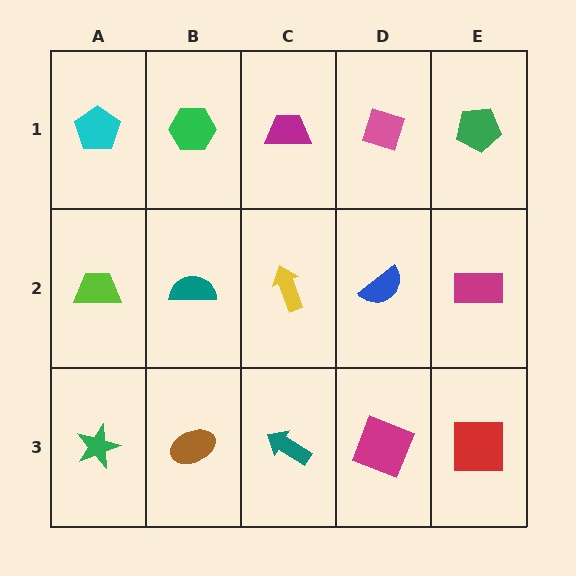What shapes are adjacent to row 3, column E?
A magenta rectangle (row 2, column E), a magenta square (row 3, column D).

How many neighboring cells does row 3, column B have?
3.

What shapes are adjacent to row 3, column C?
A yellow arrow (row 2, column C), a brown ellipse (row 3, column B), a magenta square (row 3, column D).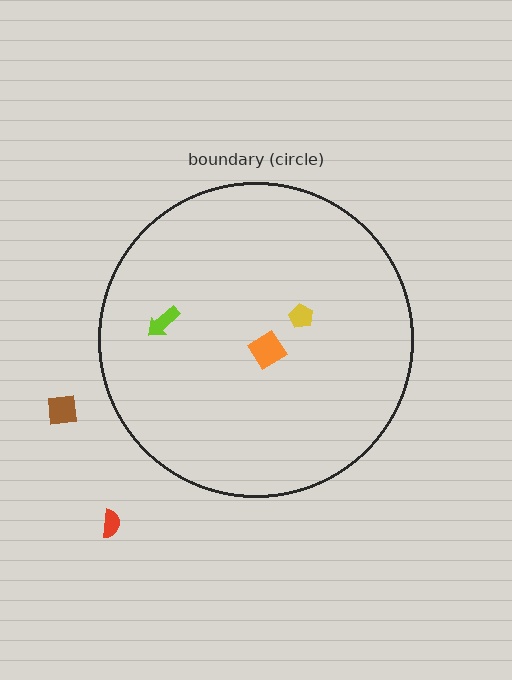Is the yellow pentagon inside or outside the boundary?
Inside.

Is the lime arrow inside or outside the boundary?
Inside.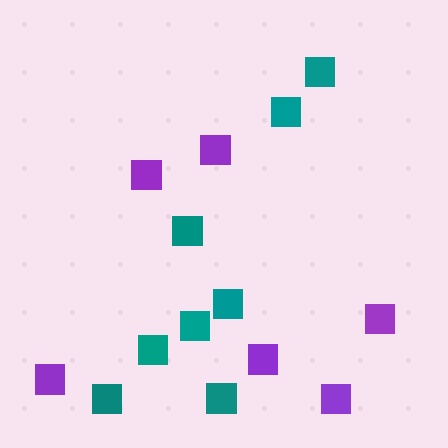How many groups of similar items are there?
There are 2 groups: one group of purple squares (6) and one group of teal squares (8).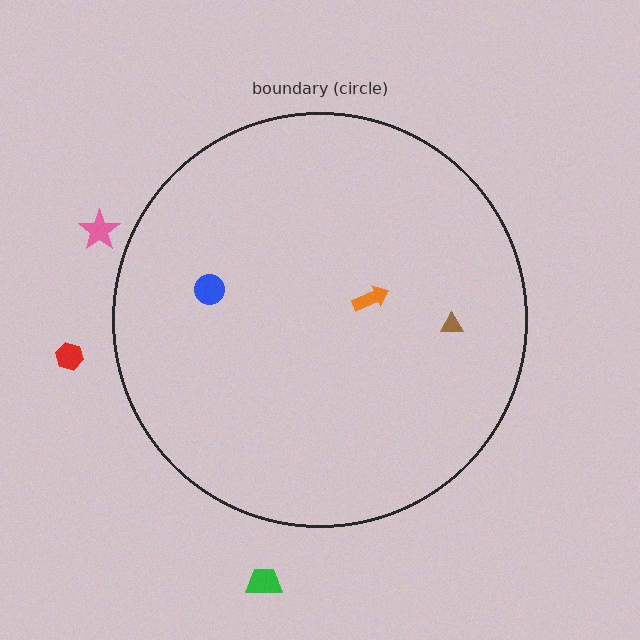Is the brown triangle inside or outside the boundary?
Inside.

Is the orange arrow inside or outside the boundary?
Inside.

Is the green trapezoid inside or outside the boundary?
Outside.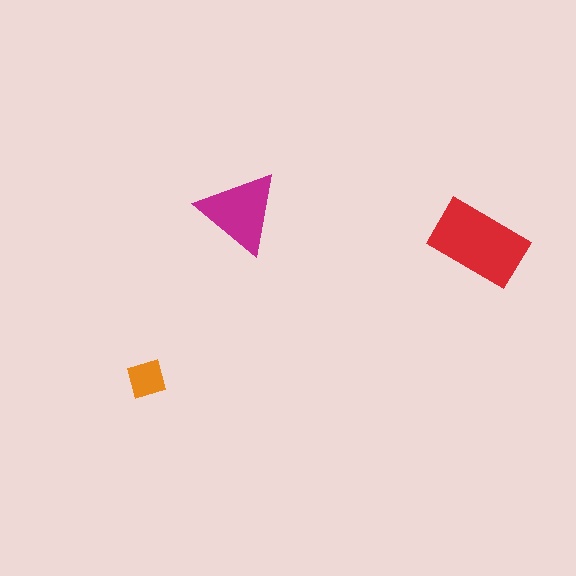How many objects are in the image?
There are 3 objects in the image.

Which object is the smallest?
The orange diamond.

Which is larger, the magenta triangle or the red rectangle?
The red rectangle.